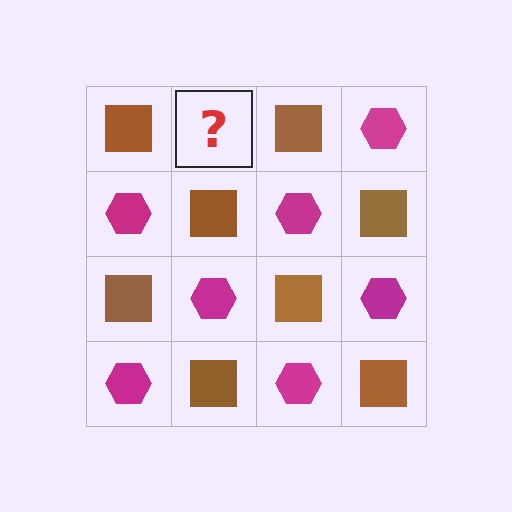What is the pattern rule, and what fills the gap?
The rule is that it alternates brown square and magenta hexagon in a checkerboard pattern. The gap should be filled with a magenta hexagon.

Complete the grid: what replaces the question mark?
The question mark should be replaced with a magenta hexagon.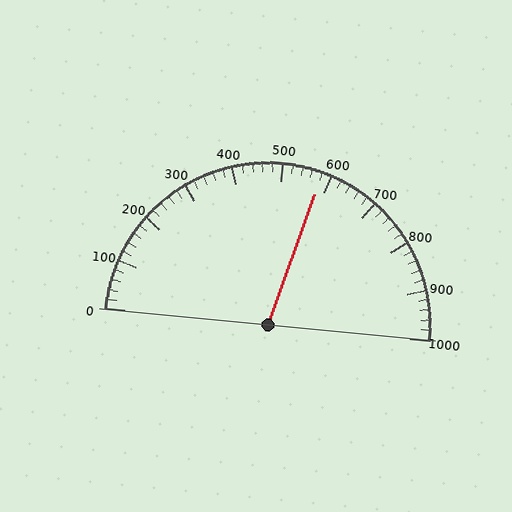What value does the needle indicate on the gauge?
The needle indicates approximately 580.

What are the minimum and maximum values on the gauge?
The gauge ranges from 0 to 1000.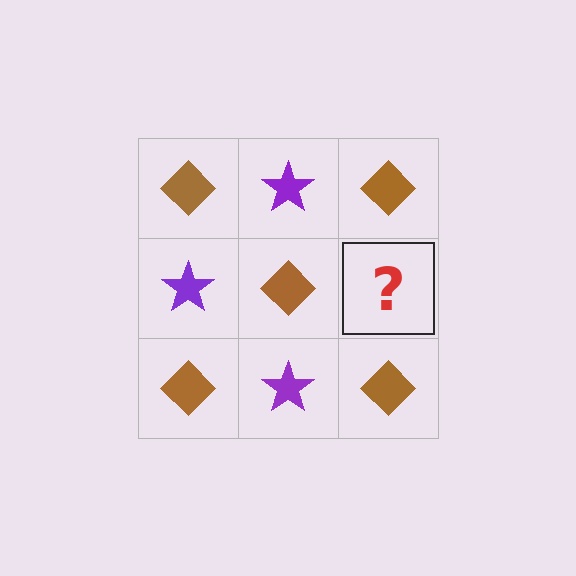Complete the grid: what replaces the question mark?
The question mark should be replaced with a purple star.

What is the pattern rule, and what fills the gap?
The rule is that it alternates brown diamond and purple star in a checkerboard pattern. The gap should be filled with a purple star.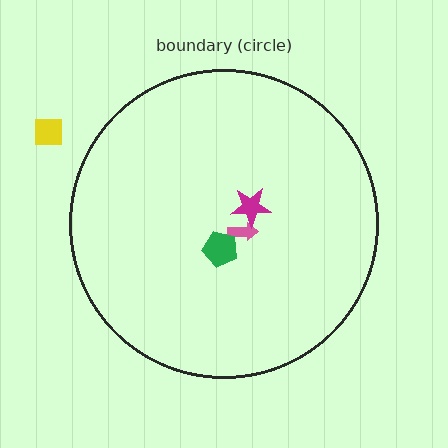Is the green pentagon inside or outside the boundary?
Inside.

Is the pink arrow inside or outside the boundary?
Inside.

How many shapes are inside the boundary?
3 inside, 1 outside.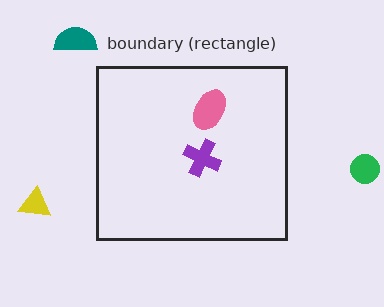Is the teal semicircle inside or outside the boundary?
Outside.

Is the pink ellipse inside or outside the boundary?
Inside.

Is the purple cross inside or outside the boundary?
Inside.